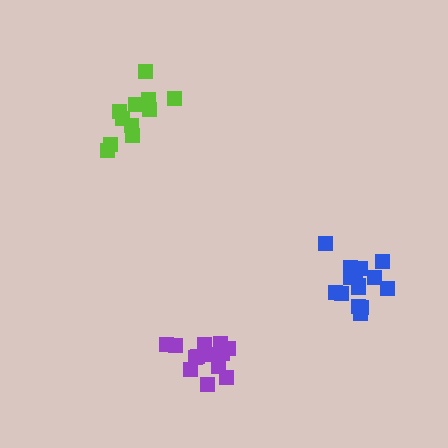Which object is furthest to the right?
The blue cluster is rightmost.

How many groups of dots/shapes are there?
There are 3 groups.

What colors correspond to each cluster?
The clusters are colored: purple, lime, blue.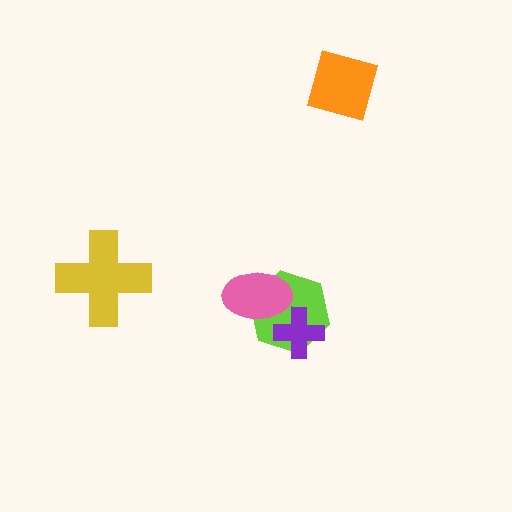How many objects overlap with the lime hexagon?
2 objects overlap with the lime hexagon.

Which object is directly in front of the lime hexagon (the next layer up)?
The purple cross is directly in front of the lime hexagon.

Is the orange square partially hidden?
No, no other shape covers it.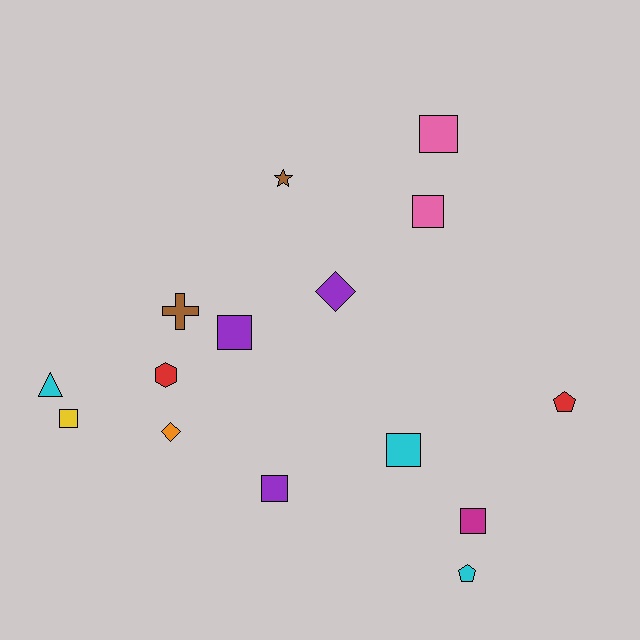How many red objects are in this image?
There are 2 red objects.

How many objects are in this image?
There are 15 objects.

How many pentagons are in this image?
There are 2 pentagons.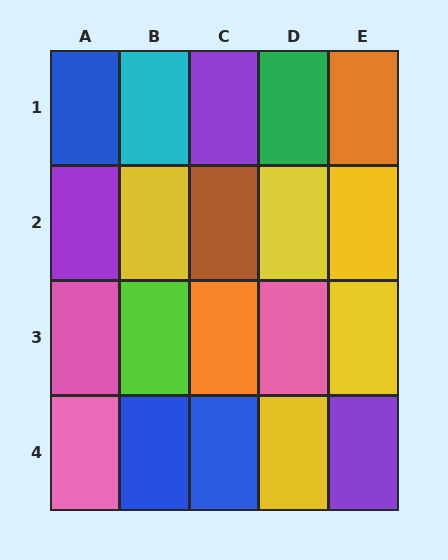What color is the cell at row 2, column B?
Yellow.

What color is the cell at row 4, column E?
Purple.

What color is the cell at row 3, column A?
Pink.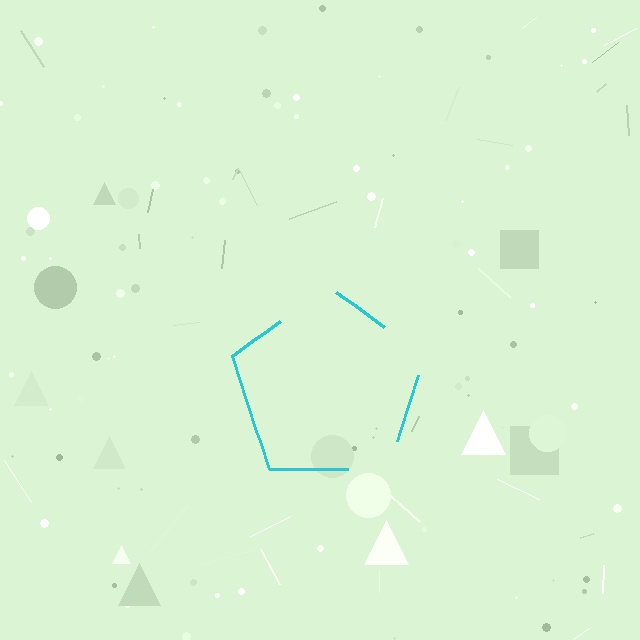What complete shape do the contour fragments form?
The contour fragments form a pentagon.